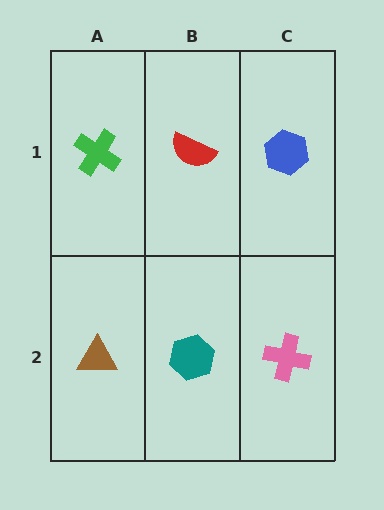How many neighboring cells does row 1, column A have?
2.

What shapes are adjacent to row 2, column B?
A red semicircle (row 1, column B), a brown triangle (row 2, column A), a pink cross (row 2, column C).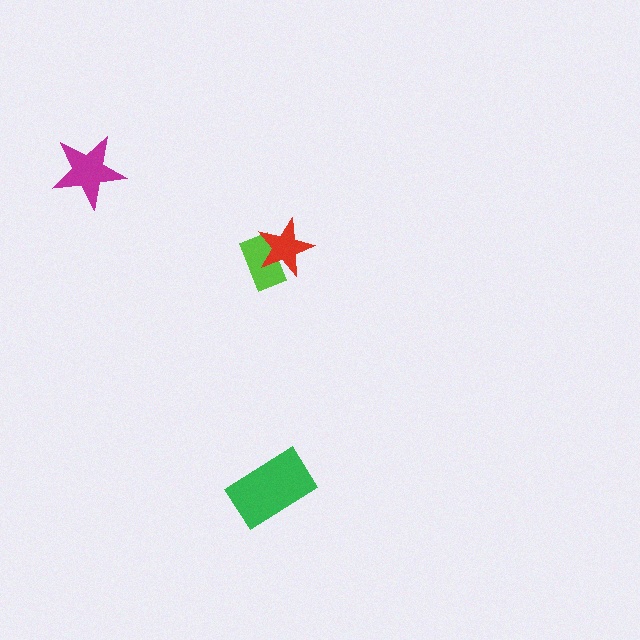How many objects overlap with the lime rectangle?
1 object overlaps with the lime rectangle.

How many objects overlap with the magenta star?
0 objects overlap with the magenta star.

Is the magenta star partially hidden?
No, no other shape covers it.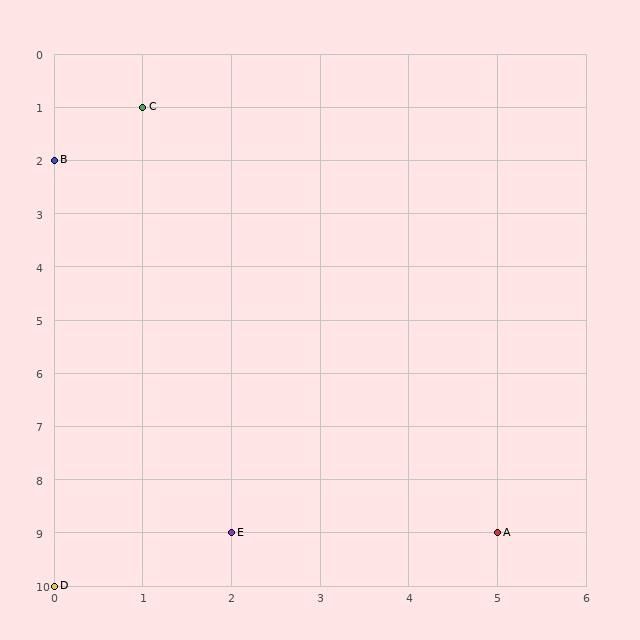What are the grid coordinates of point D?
Point D is at grid coordinates (0, 10).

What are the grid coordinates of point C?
Point C is at grid coordinates (1, 1).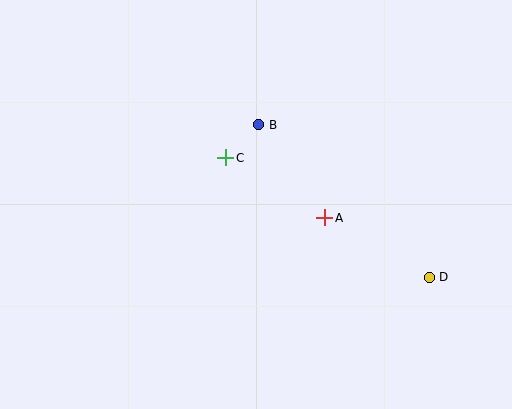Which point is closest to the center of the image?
Point C at (226, 158) is closest to the center.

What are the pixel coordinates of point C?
Point C is at (226, 158).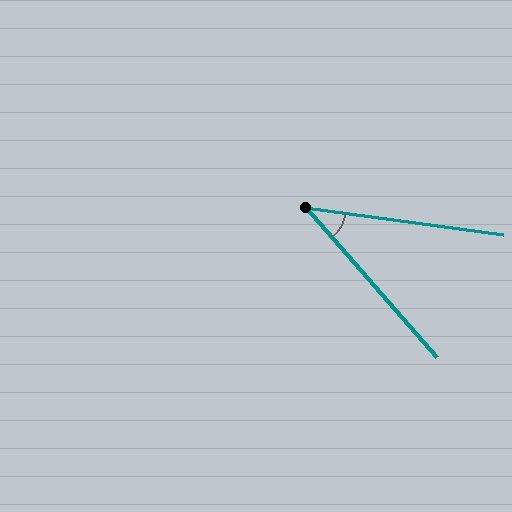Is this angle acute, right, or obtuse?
It is acute.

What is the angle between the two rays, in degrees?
Approximately 41 degrees.